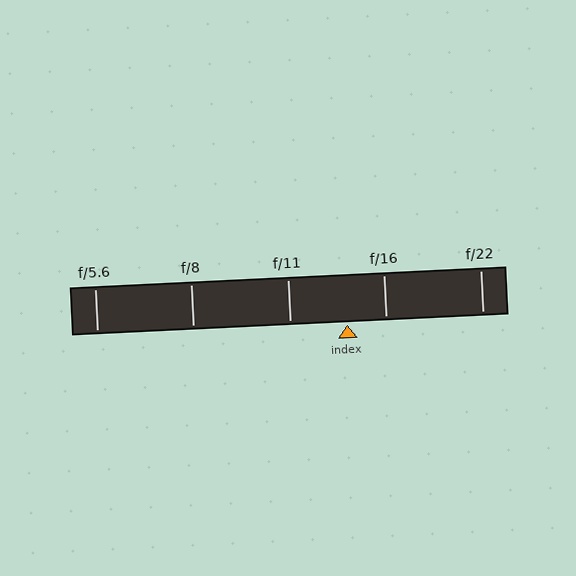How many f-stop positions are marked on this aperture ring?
There are 5 f-stop positions marked.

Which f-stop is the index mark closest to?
The index mark is closest to f/16.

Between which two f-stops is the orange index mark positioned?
The index mark is between f/11 and f/16.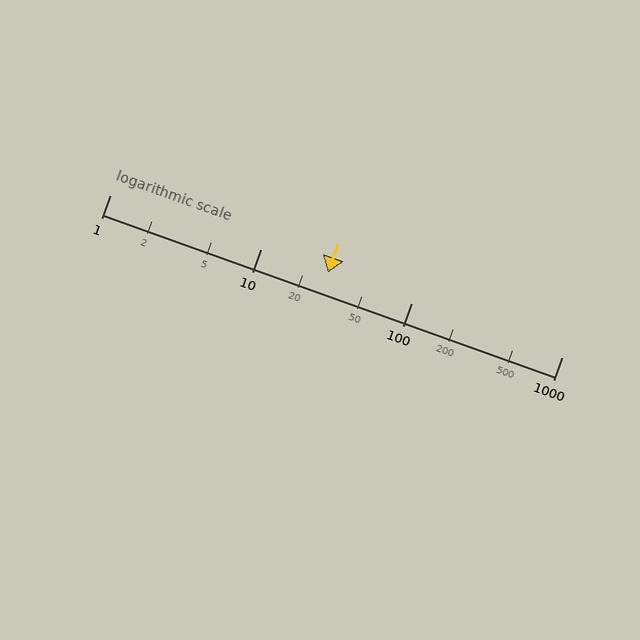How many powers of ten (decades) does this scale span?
The scale spans 3 decades, from 1 to 1000.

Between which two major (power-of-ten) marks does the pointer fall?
The pointer is between 10 and 100.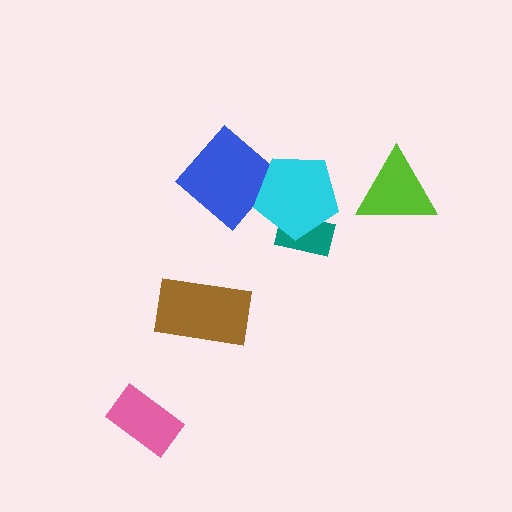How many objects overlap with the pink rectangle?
0 objects overlap with the pink rectangle.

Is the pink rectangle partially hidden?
No, no other shape covers it.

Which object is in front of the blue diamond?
The cyan pentagon is in front of the blue diamond.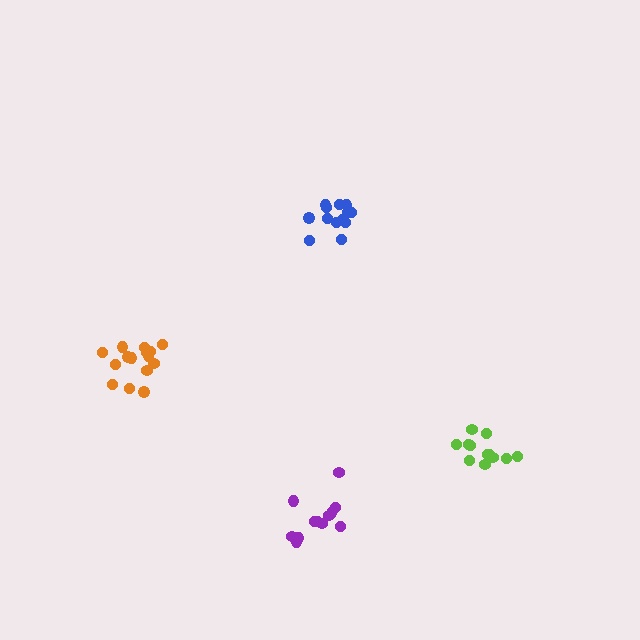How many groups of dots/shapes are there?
There are 4 groups.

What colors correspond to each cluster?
The clusters are colored: blue, orange, lime, purple.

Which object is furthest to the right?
The lime cluster is rightmost.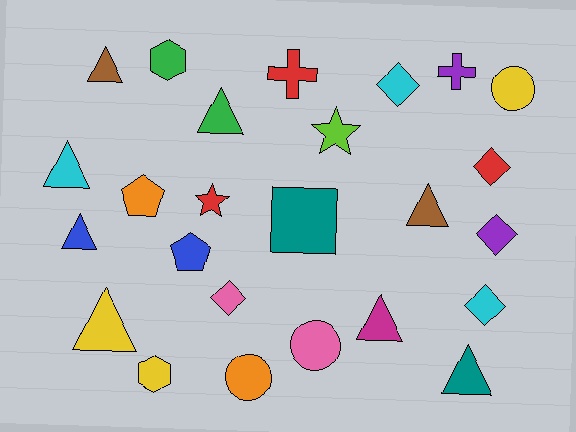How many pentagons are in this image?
There are 2 pentagons.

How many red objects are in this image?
There are 3 red objects.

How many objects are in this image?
There are 25 objects.